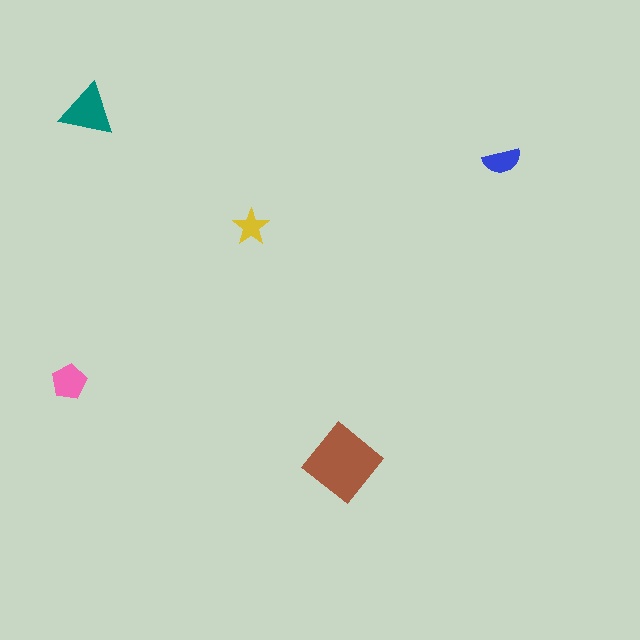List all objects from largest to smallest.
The brown diamond, the teal triangle, the pink pentagon, the blue semicircle, the yellow star.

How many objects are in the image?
There are 5 objects in the image.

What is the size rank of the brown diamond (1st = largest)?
1st.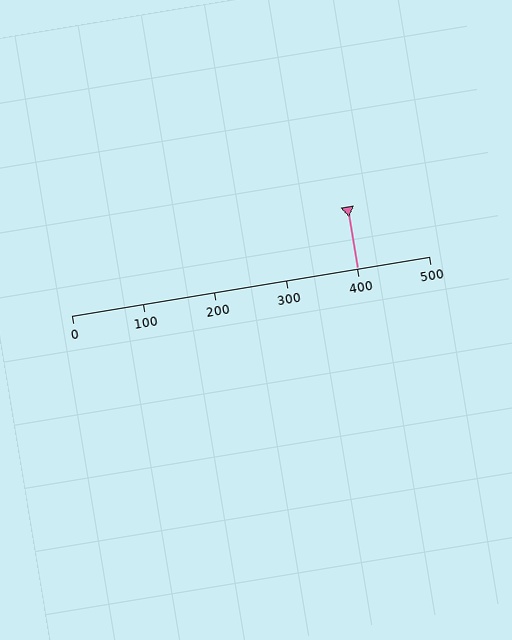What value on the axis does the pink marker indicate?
The marker indicates approximately 400.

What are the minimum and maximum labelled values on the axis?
The axis runs from 0 to 500.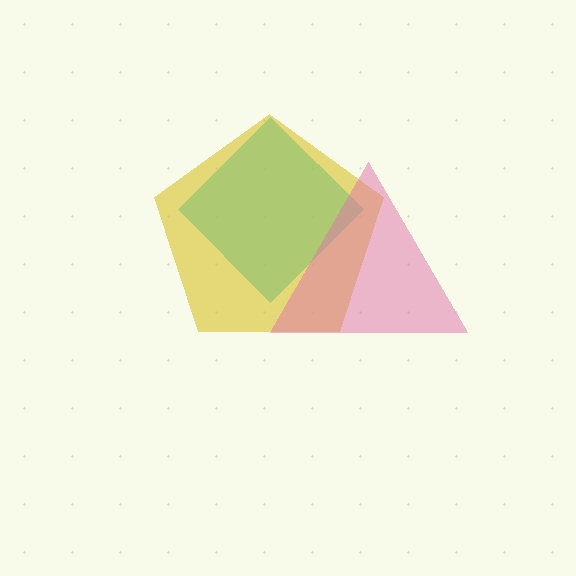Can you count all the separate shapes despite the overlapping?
Yes, there are 3 separate shapes.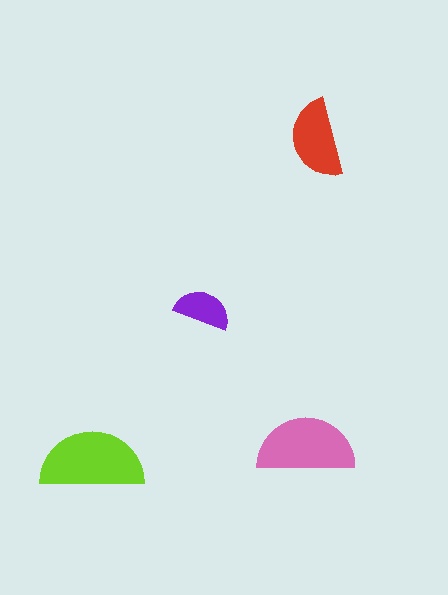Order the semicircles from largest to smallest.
the lime one, the pink one, the red one, the purple one.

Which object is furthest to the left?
The lime semicircle is leftmost.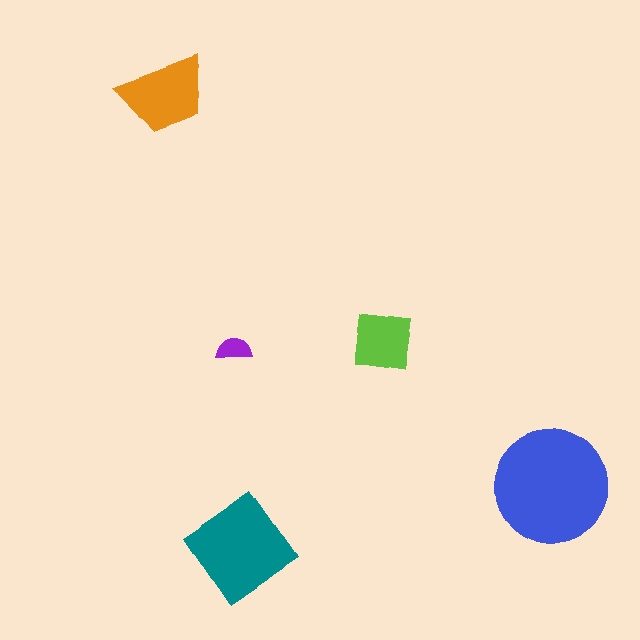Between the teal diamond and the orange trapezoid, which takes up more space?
The teal diamond.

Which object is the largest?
The blue circle.